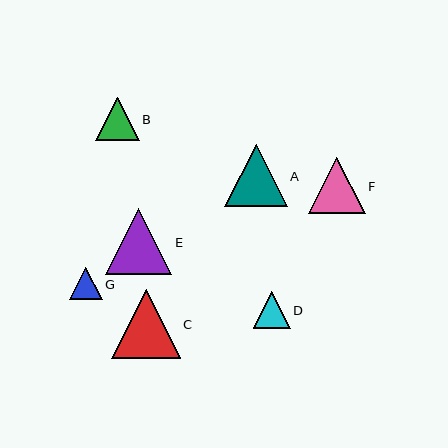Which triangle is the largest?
Triangle C is the largest with a size of approximately 68 pixels.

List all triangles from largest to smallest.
From largest to smallest: C, E, A, F, B, D, G.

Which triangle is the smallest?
Triangle G is the smallest with a size of approximately 32 pixels.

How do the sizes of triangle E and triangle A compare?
Triangle E and triangle A are approximately the same size.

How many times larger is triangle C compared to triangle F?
Triangle C is approximately 1.2 times the size of triangle F.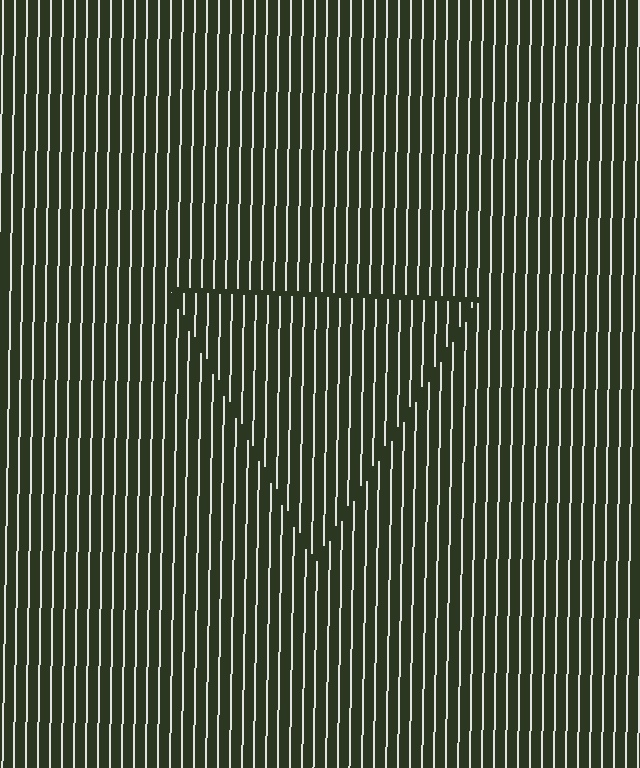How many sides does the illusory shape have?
3 sides — the line-ends trace a triangle.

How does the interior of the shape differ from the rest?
The interior of the shape contains the same grating, shifted by half a period — the contour is defined by the phase discontinuity where line-ends from the inner and outer gratings abut.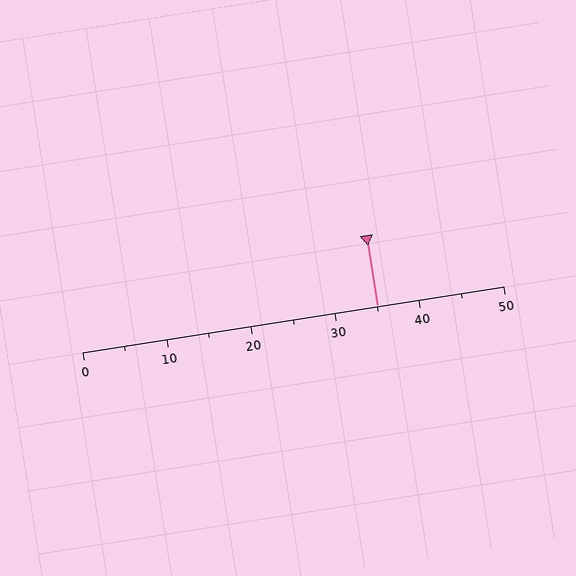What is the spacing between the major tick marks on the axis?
The major ticks are spaced 10 apart.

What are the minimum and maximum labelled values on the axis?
The axis runs from 0 to 50.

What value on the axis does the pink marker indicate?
The marker indicates approximately 35.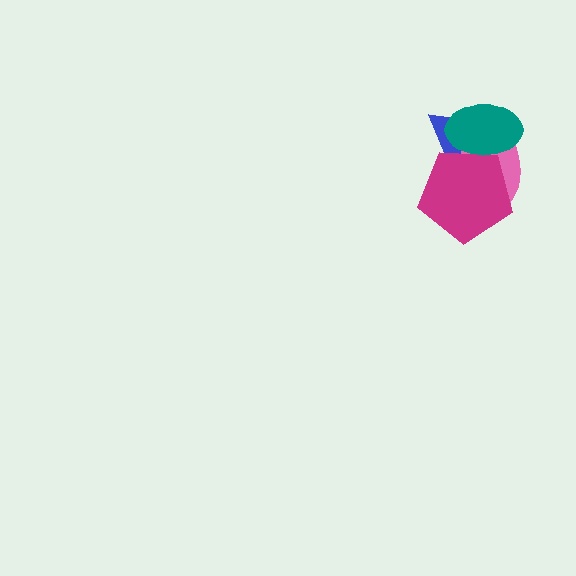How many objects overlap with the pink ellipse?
3 objects overlap with the pink ellipse.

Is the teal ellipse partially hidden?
No, no other shape covers it.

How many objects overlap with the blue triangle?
3 objects overlap with the blue triangle.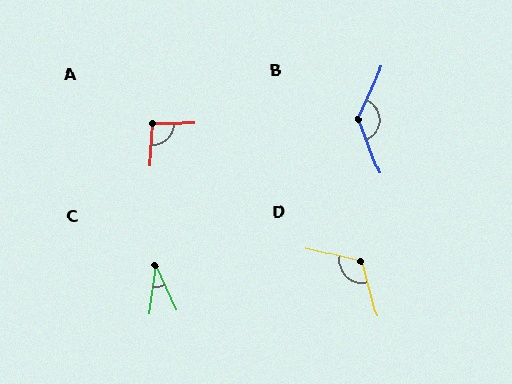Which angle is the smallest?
C, at approximately 32 degrees.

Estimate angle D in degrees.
Approximately 118 degrees.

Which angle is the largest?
B, at approximately 134 degrees.